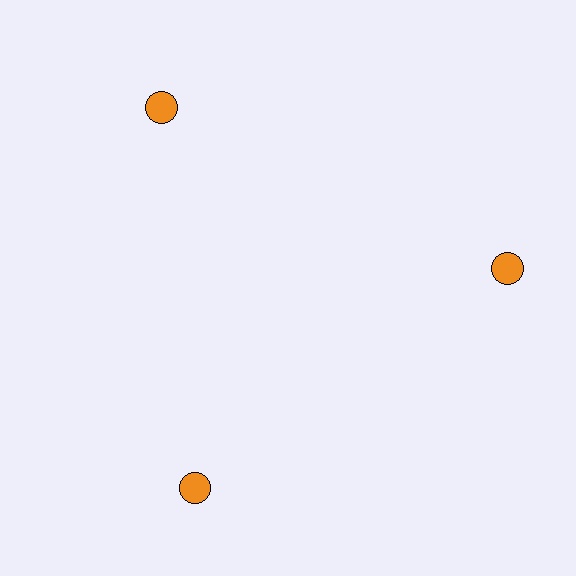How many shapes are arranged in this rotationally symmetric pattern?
There are 3 shapes, arranged in 3 groups of 1.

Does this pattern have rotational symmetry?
Yes, this pattern has 3-fold rotational symmetry. It looks the same after rotating 120 degrees around the center.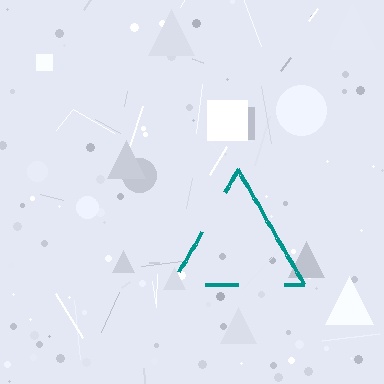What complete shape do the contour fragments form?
The contour fragments form a triangle.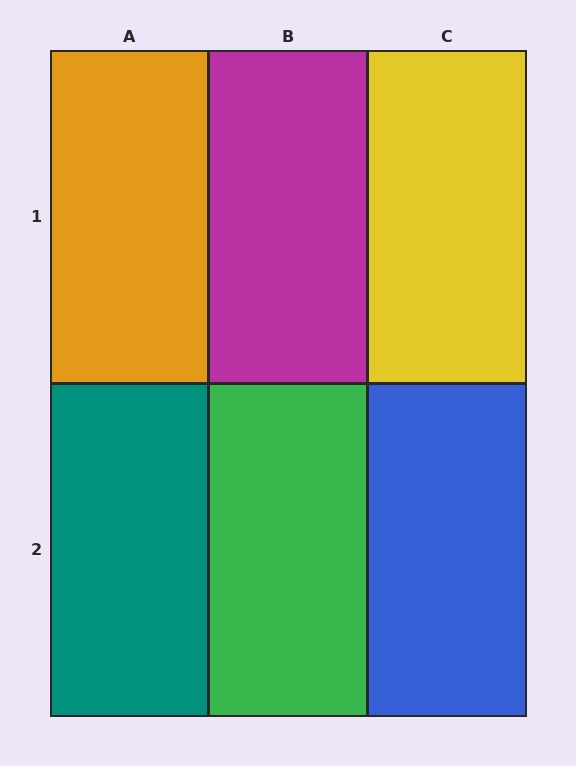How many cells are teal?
1 cell is teal.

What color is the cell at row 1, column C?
Yellow.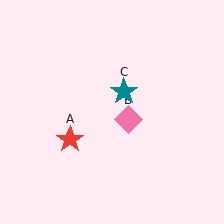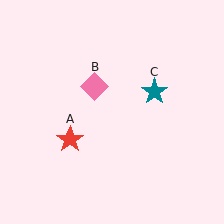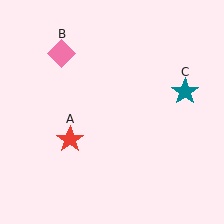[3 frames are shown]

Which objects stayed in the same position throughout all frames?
Red star (object A) remained stationary.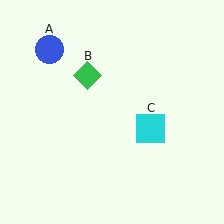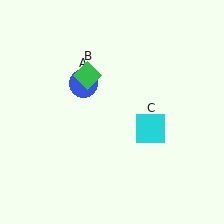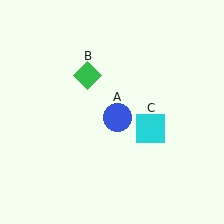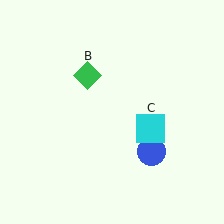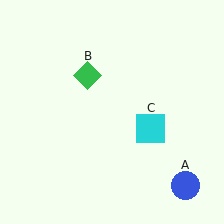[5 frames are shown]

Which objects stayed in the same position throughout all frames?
Green diamond (object B) and cyan square (object C) remained stationary.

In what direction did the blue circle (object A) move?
The blue circle (object A) moved down and to the right.